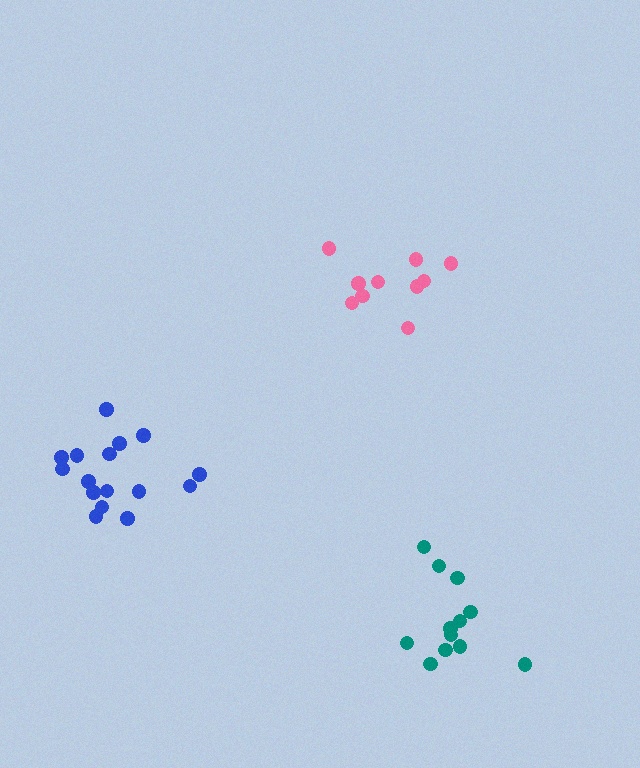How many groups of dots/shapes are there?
There are 3 groups.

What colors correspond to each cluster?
The clusters are colored: pink, blue, teal.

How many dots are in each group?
Group 1: 10 dots, Group 2: 16 dots, Group 3: 12 dots (38 total).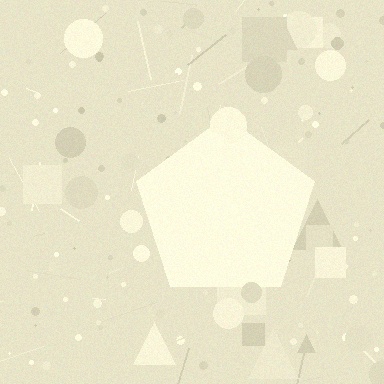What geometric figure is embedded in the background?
A pentagon is embedded in the background.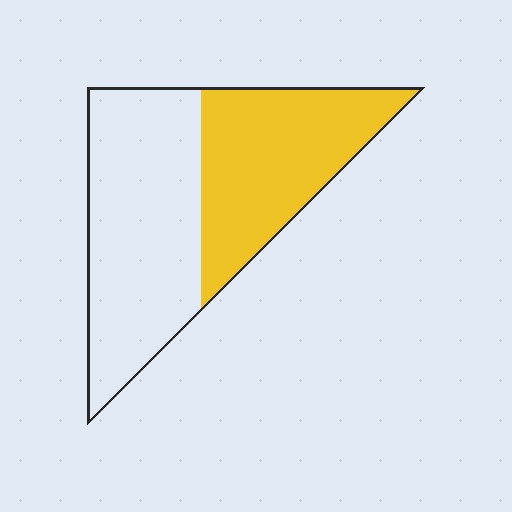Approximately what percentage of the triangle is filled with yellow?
Approximately 45%.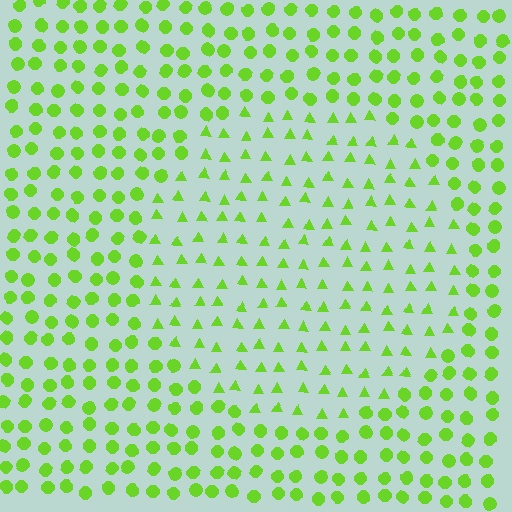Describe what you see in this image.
The image is filled with small lime elements arranged in a uniform grid. A circle-shaped region contains triangles, while the surrounding area contains circles. The boundary is defined purely by the change in element shape.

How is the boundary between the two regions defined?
The boundary is defined by a change in element shape: triangles inside vs. circles outside. All elements share the same color and spacing.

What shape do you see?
I see a circle.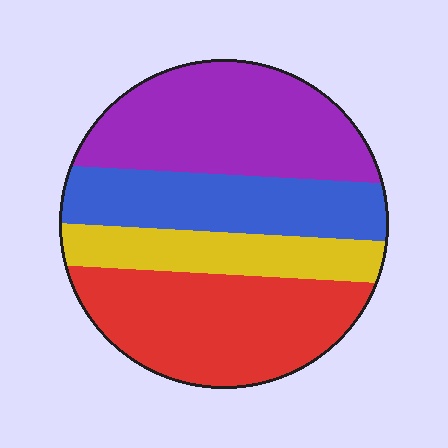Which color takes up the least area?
Yellow, at roughly 15%.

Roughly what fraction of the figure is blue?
Blue covers 22% of the figure.